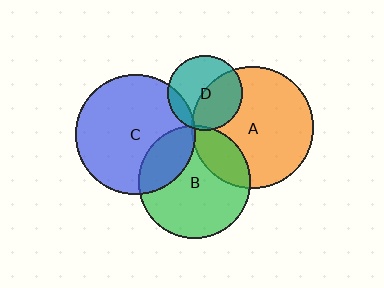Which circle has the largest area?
Circle A (orange).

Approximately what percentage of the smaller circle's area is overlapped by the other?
Approximately 15%.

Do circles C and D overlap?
Yes.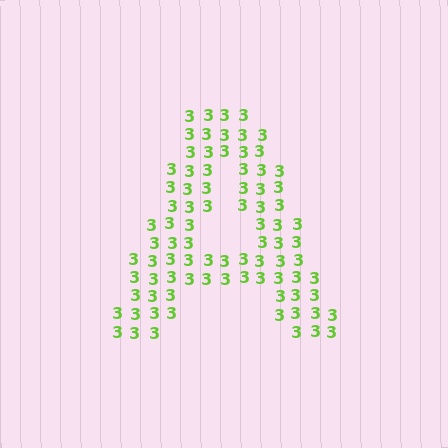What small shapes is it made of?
It is made of small digit 3's.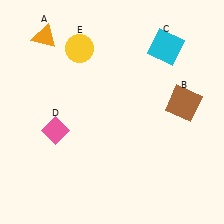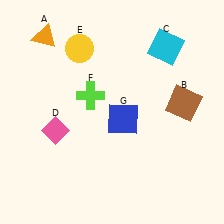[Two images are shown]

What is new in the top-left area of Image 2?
A lime cross (F) was added in the top-left area of Image 2.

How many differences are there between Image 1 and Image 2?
There are 2 differences between the two images.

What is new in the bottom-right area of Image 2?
A blue square (G) was added in the bottom-right area of Image 2.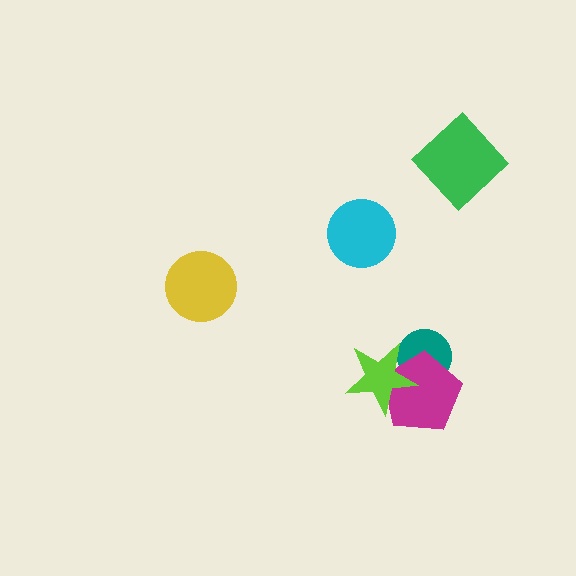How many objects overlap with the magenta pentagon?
2 objects overlap with the magenta pentagon.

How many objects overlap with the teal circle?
2 objects overlap with the teal circle.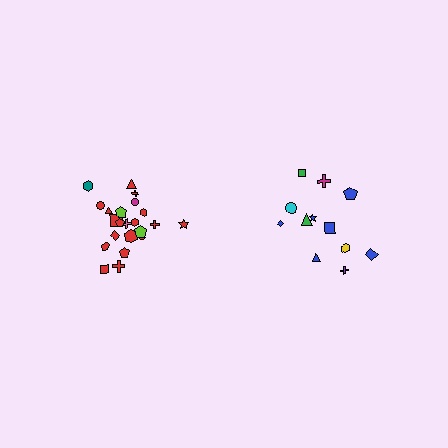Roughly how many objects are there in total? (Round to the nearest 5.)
Roughly 35 objects in total.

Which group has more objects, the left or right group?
The left group.